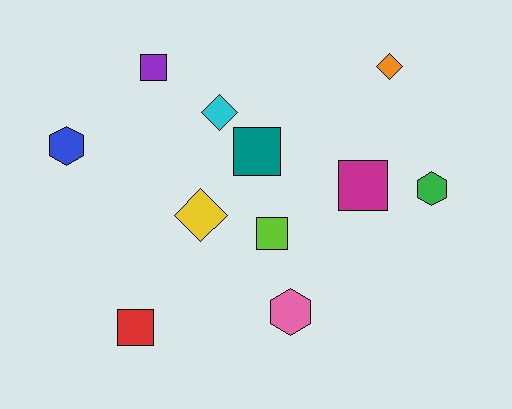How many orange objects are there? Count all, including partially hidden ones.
There is 1 orange object.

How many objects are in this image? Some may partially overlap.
There are 11 objects.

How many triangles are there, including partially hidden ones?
There are no triangles.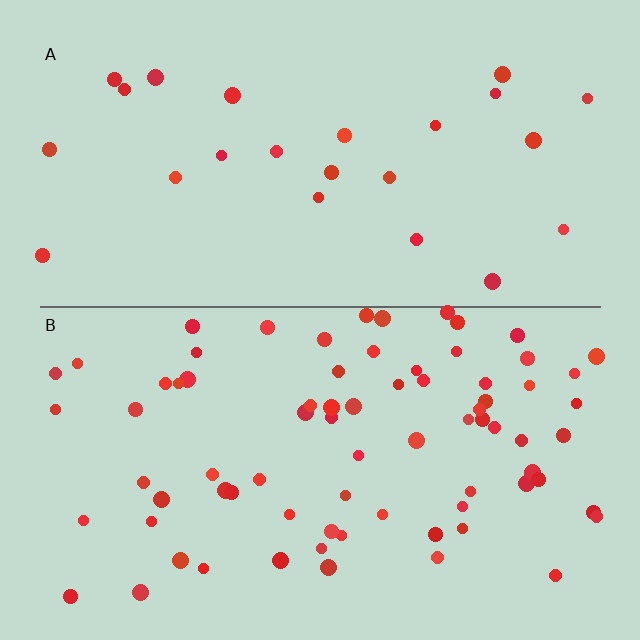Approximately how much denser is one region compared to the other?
Approximately 3.1× — region B over region A.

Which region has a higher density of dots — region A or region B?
B (the bottom).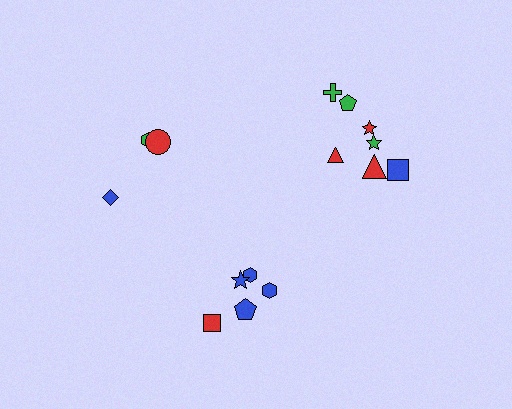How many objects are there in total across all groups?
There are 15 objects.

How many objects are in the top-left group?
There are 3 objects.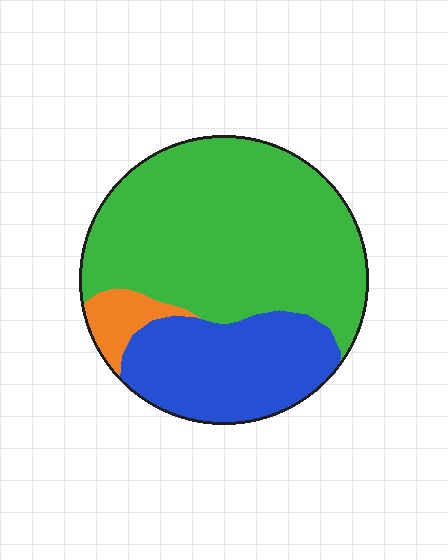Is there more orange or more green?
Green.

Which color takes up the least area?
Orange, at roughly 5%.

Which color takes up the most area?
Green, at roughly 65%.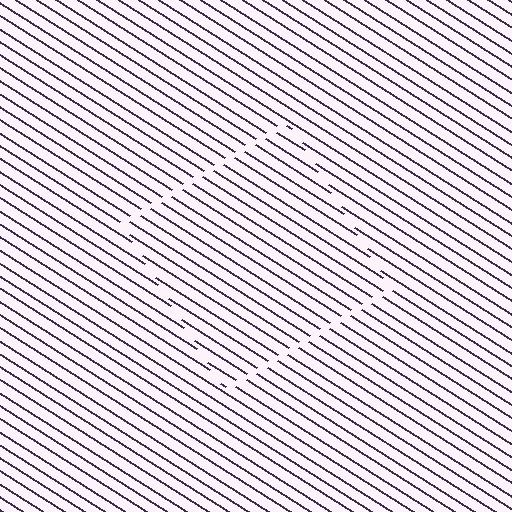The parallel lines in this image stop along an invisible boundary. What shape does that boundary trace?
An illusory square. The interior of the shape contains the same grating, shifted by half a period — the contour is defined by the phase discontinuity where line-ends from the inner and outer gratings abut.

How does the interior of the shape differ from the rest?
The interior of the shape contains the same grating, shifted by half a period — the contour is defined by the phase discontinuity where line-ends from the inner and outer gratings abut.